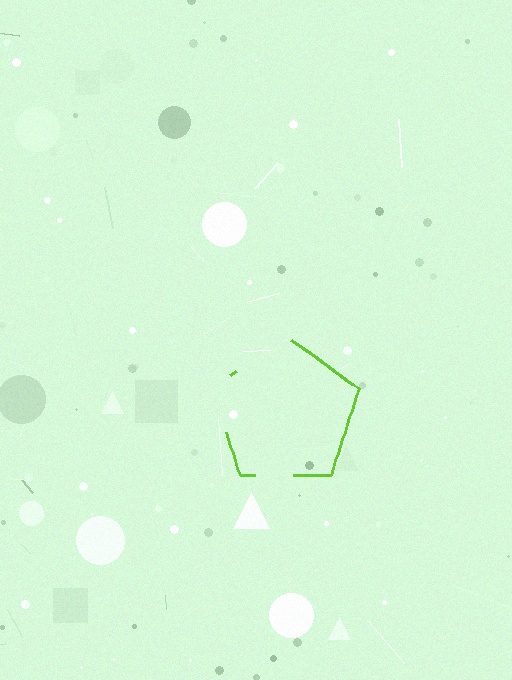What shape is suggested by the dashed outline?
The dashed outline suggests a pentagon.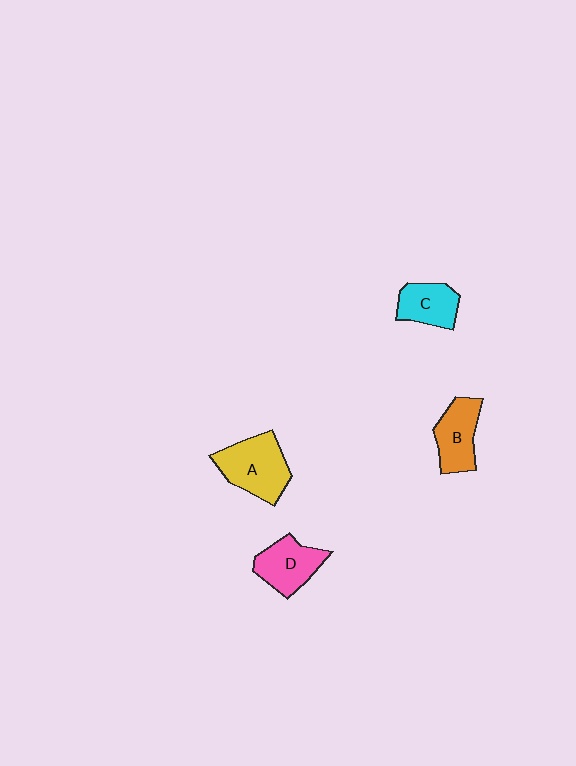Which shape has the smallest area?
Shape C (cyan).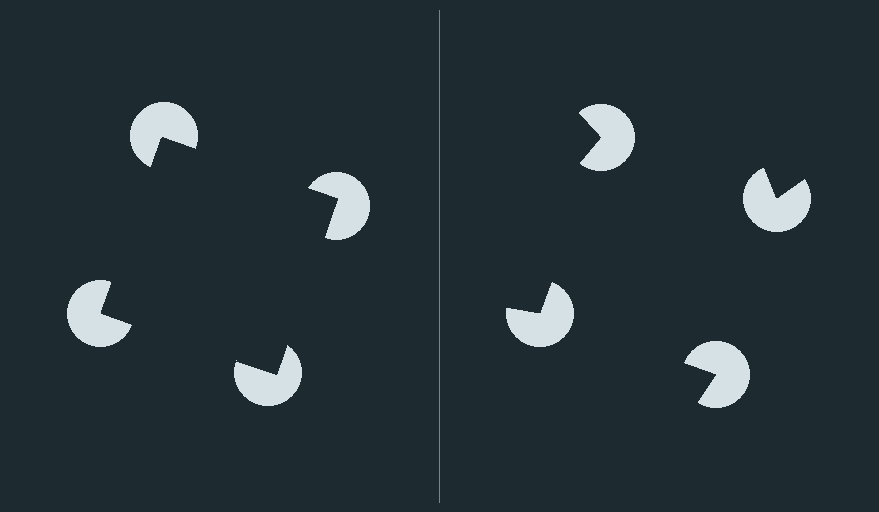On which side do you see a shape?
An illusory square appears on the left side. On the right side the wedge cuts are rotated, so no coherent shape forms.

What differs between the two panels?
The pac-man discs are positioned identically on both sides; only the wedge orientations differ. On the left they align to a square; on the right they are misaligned.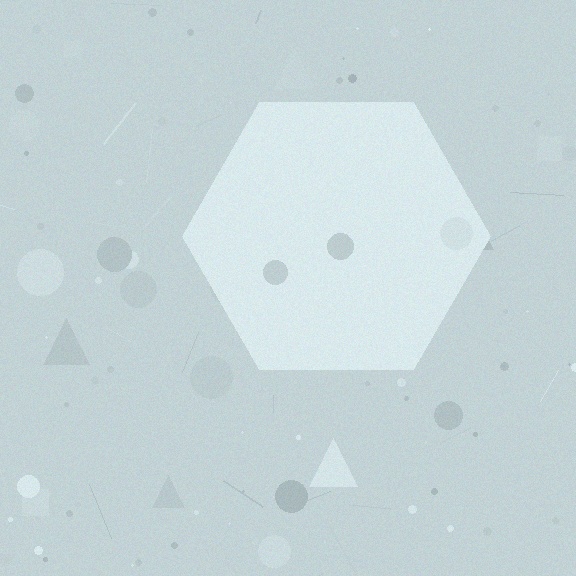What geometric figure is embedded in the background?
A hexagon is embedded in the background.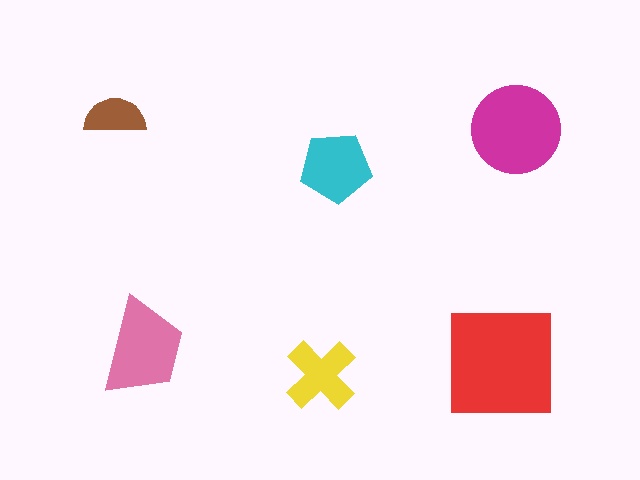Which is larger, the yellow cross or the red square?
The red square.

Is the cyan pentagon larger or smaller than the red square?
Smaller.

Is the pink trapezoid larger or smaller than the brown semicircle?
Larger.